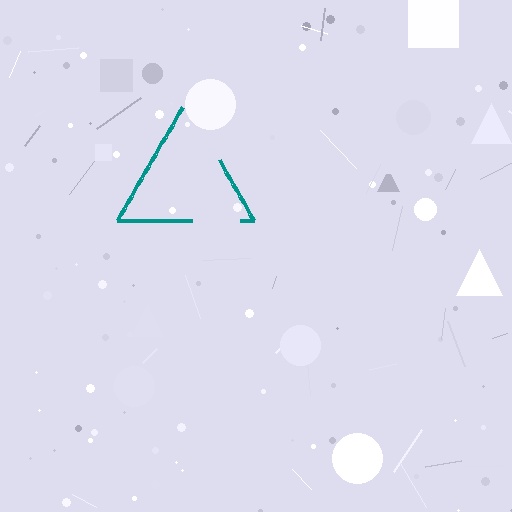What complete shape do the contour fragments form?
The contour fragments form a triangle.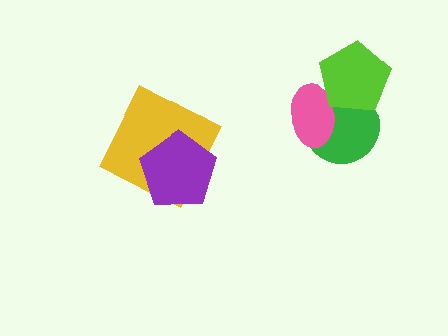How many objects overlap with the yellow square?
1 object overlaps with the yellow square.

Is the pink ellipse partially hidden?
Yes, it is partially covered by another shape.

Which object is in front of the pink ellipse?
The lime pentagon is in front of the pink ellipse.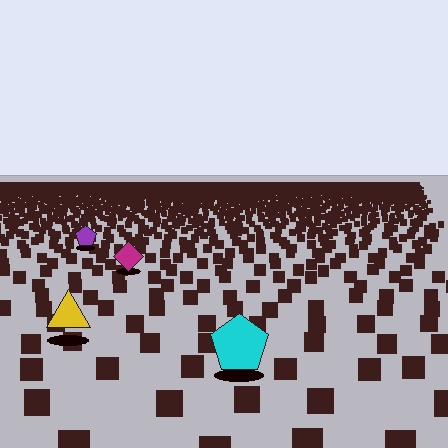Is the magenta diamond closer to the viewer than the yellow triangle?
No. The yellow triangle is closer — you can tell from the texture gradient: the ground texture is coarser near it.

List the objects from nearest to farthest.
From nearest to farthest: the cyan pentagon, the yellow triangle, the magenta diamond, the purple pentagon.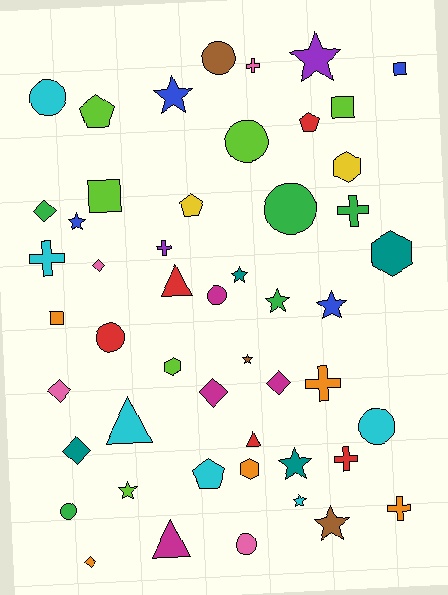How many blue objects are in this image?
There are 4 blue objects.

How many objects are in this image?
There are 50 objects.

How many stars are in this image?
There are 11 stars.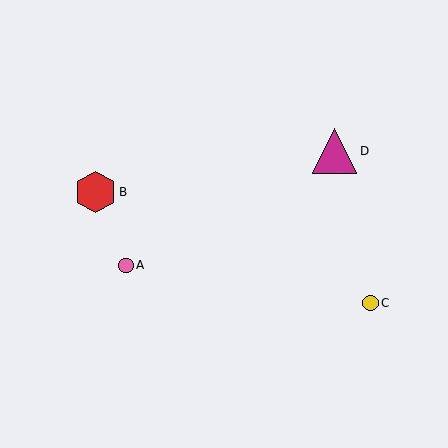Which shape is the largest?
The magenta triangle (labeled D) is the largest.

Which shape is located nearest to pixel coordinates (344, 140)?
The magenta triangle (labeled D) at (335, 151) is nearest to that location.